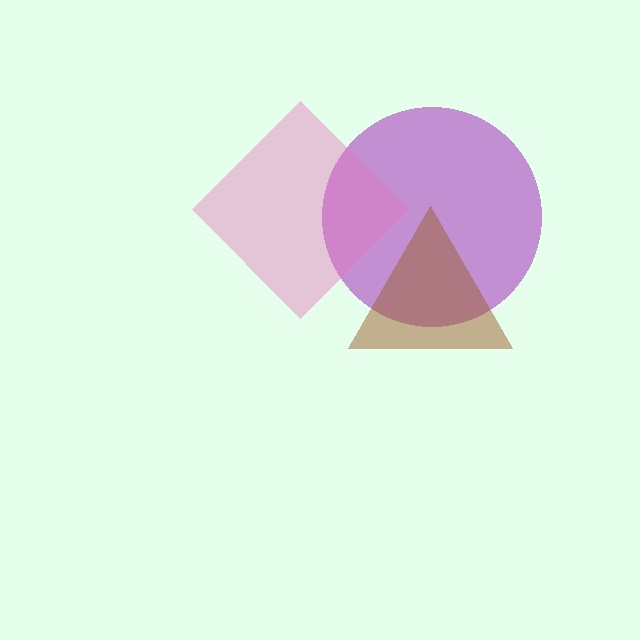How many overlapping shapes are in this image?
There are 3 overlapping shapes in the image.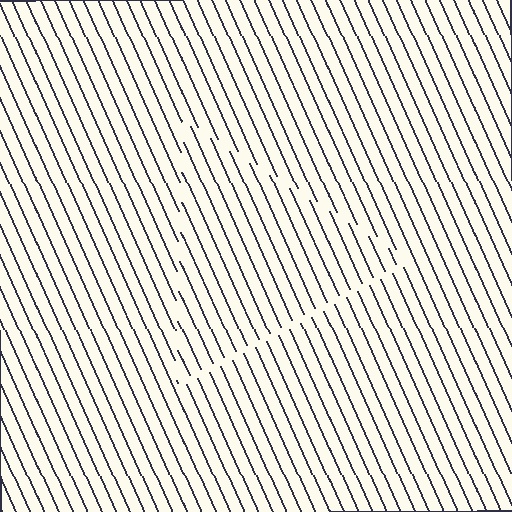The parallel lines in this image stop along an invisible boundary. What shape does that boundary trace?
An illusory triangle. The interior of the shape contains the same grating, shifted by half a period — the contour is defined by the phase discontinuity where line-ends from the inner and outer gratings abut.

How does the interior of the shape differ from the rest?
The interior of the shape contains the same grating, shifted by half a period — the contour is defined by the phase discontinuity where line-ends from the inner and outer gratings abut.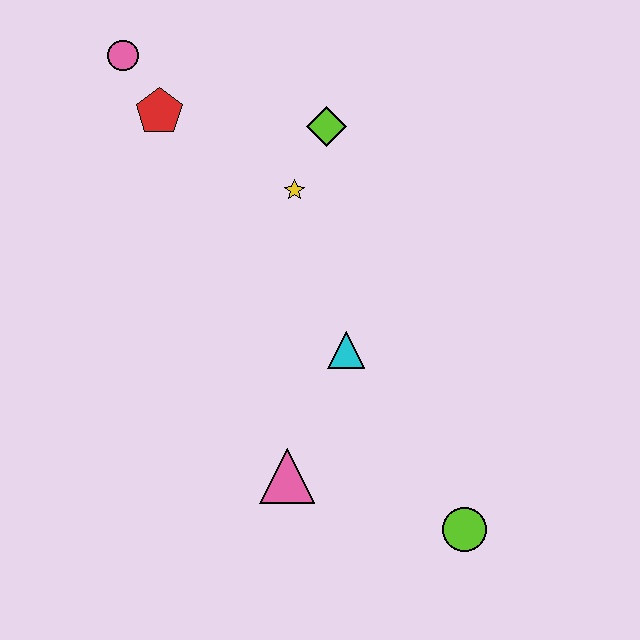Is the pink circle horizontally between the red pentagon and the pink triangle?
No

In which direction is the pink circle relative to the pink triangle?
The pink circle is above the pink triangle.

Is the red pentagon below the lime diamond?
No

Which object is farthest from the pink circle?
The lime circle is farthest from the pink circle.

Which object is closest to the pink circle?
The red pentagon is closest to the pink circle.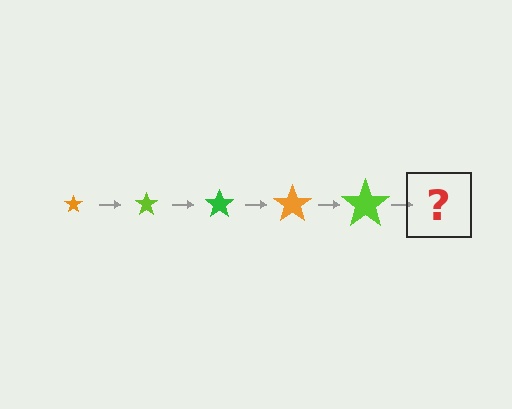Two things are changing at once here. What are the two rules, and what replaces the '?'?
The two rules are that the star grows larger each step and the color cycles through orange, lime, and green. The '?' should be a green star, larger than the previous one.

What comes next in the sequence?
The next element should be a green star, larger than the previous one.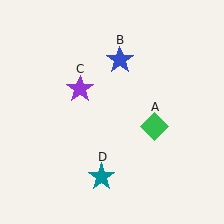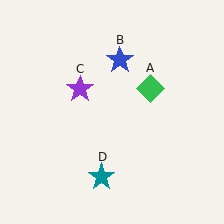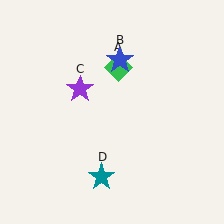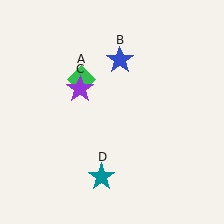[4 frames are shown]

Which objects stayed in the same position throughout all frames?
Blue star (object B) and purple star (object C) and teal star (object D) remained stationary.